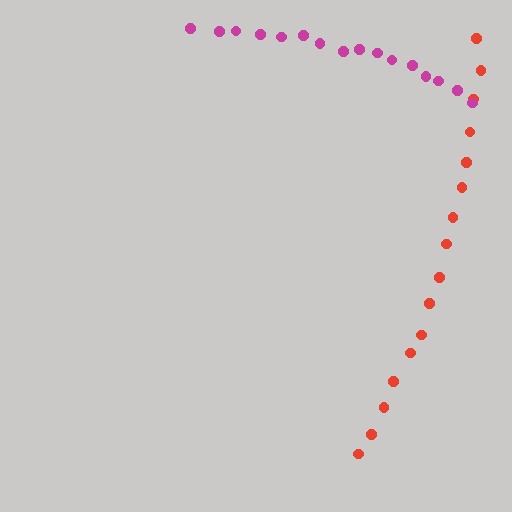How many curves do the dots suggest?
There are 2 distinct paths.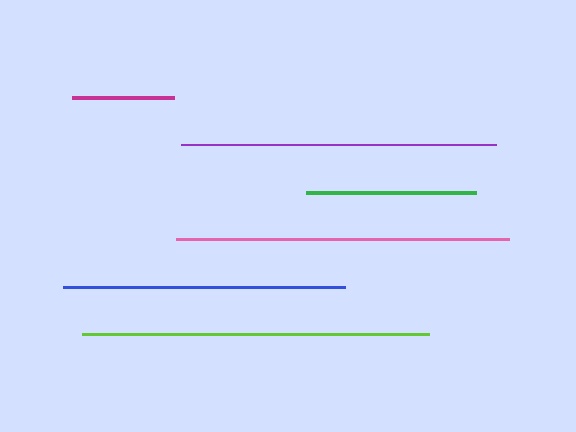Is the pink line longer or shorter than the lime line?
The lime line is longer than the pink line.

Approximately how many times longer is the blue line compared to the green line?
The blue line is approximately 1.7 times the length of the green line.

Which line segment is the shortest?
The magenta line is the shortest at approximately 102 pixels.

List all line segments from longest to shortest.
From longest to shortest: lime, pink, purple, blue, green, magenta.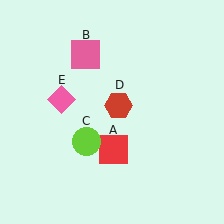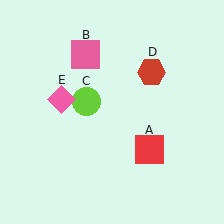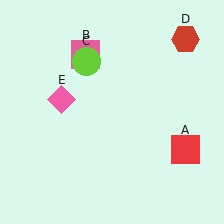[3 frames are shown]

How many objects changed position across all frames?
3 objects changed position: red square (object A), lime circle (object C), red hexagon (object D).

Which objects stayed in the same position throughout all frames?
Pink square (object B) and pink diamond (object E) remained stationary.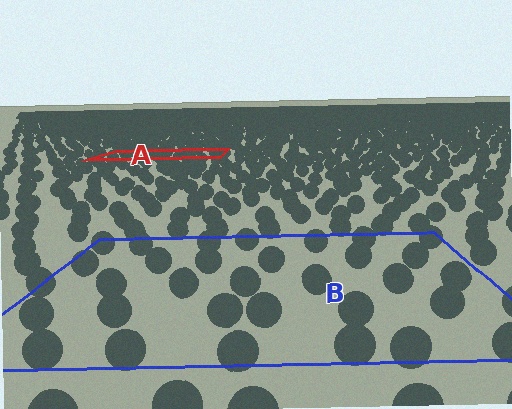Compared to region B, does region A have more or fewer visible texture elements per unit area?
Region A has more texture elements per unit area — they are packed more densely because it is farther away.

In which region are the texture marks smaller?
The texture marks are smaller in region A, because it is farther away.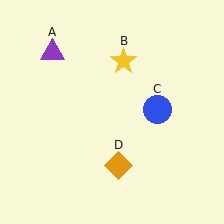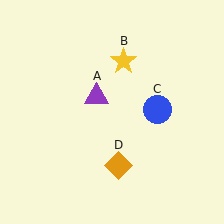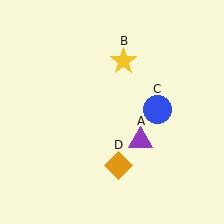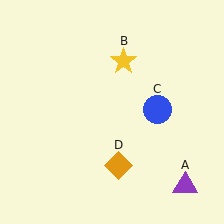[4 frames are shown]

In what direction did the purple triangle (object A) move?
The purple triangle (object A) moved down and to the right.